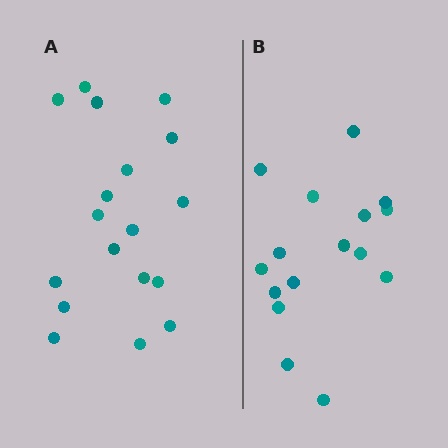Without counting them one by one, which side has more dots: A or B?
Region A (the left region) has more dots.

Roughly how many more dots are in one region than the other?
Region A has just a few more — roughly 2 or 3 more dots than region B.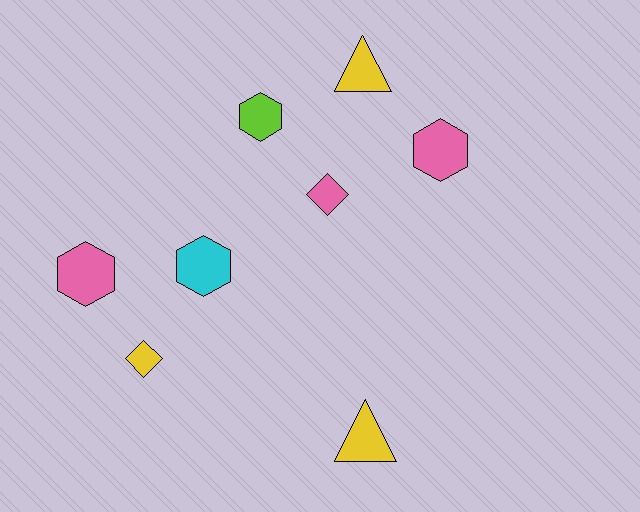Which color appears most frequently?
Pink, with 3 objects.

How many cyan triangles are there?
There are no cyan triangles.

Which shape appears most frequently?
Hexagon, with 4 objects.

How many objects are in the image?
There are 8 objects.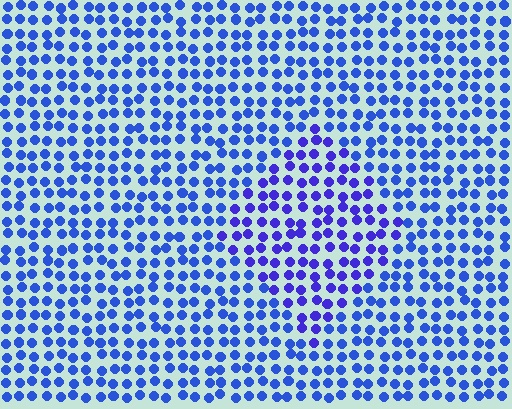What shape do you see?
I see a diamond.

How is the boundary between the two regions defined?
The boundary is defined purely by a slight shift in hue (about 23 degrees). Spacing, size, and orientation are identical on both sides.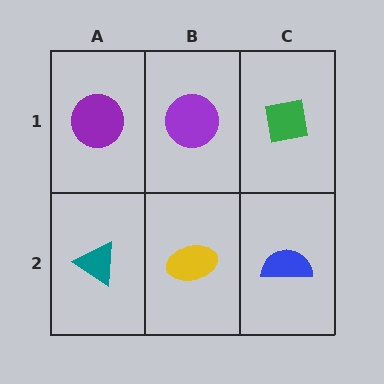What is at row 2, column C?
A blue semicircle.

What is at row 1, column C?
A green square.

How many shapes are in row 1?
3 shapes.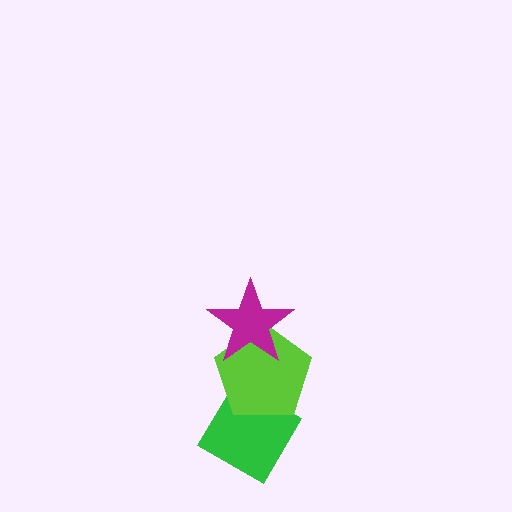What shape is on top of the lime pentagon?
The magenta star is on top of the lime pentagon.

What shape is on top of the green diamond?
The lime pentagon is on top of the green diamond.